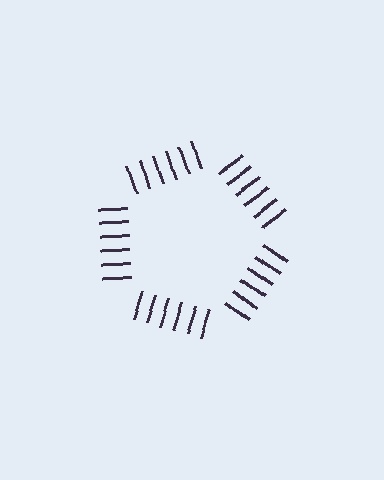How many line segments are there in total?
30 — 6 along each of the 5 edges.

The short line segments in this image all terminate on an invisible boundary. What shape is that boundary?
An illusory pentagon — the line segments terminate on its edges but no continuous stroke is drawn.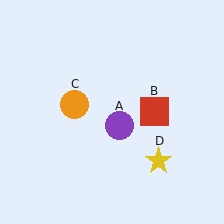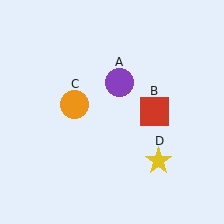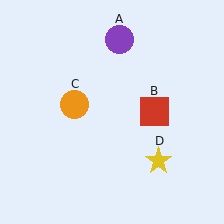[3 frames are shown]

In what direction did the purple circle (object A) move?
The purple circle (object A) moved up.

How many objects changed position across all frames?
1 object changed position: purple circle (object A).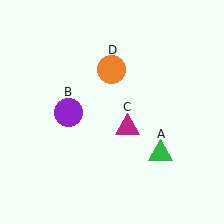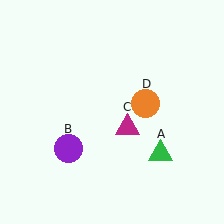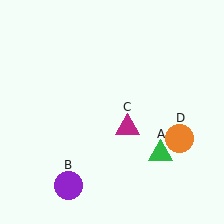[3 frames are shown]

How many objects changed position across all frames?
2 objects changed position: purple circle (object B), orange circle (object D).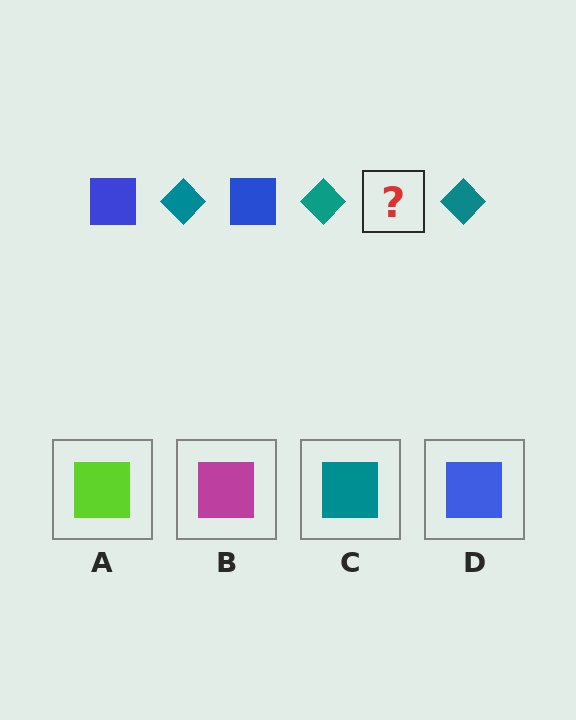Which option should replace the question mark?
Option D.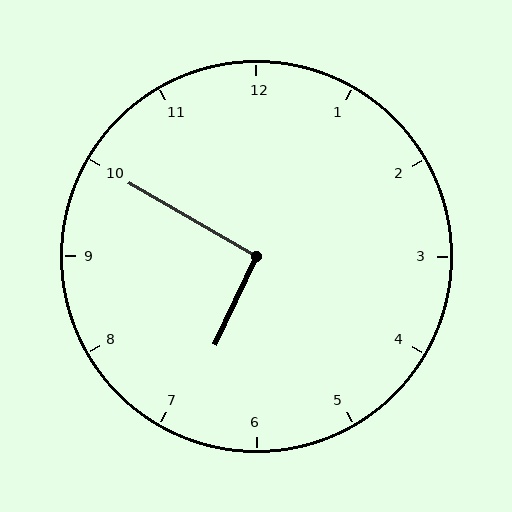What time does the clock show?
6:50.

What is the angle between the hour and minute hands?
Approximately 95 degrees.